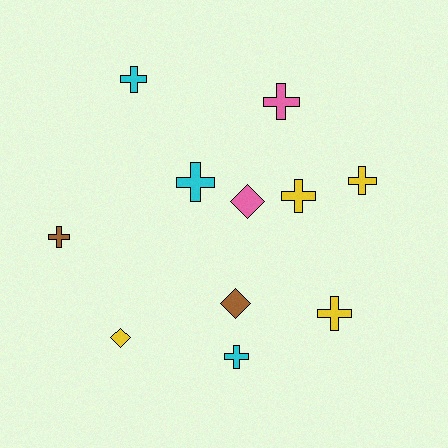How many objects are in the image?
There are 11 objects.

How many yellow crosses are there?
There are 3 yellow crosses.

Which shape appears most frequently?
Cross, with 8 objects.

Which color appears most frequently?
Yellow, with 4 objects.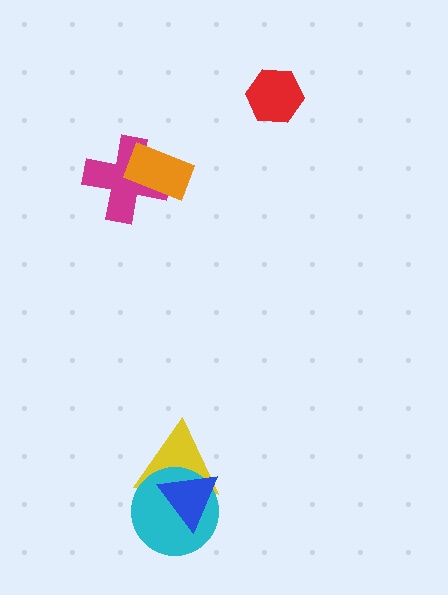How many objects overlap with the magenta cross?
1 object overlaps with the magenta cross.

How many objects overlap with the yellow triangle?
2 objects overlap with the yellow triangle.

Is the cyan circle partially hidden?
Yes, it is partially covered by another shape.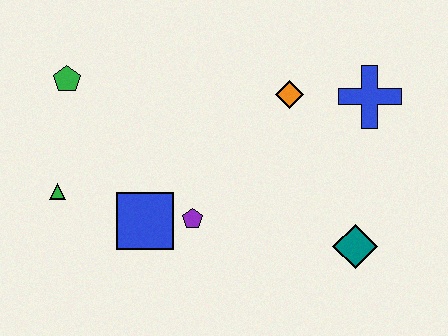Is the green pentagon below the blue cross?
No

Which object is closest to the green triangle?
The blue square is closest to the green triangle.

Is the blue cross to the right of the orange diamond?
Yes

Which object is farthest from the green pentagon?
The teal diamond is farthest from the green pentagon.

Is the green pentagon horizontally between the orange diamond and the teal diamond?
No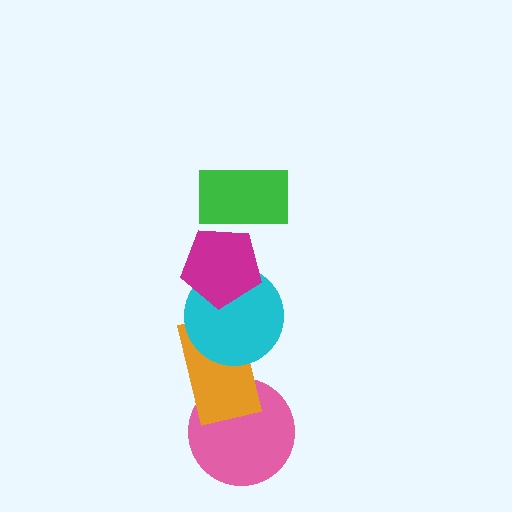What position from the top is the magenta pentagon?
The magenta pentagon is 2nd from the top.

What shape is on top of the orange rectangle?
The cyan circle is on top of the orange rectangle.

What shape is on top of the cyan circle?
The magenta pentagon is on top of the cyan circle.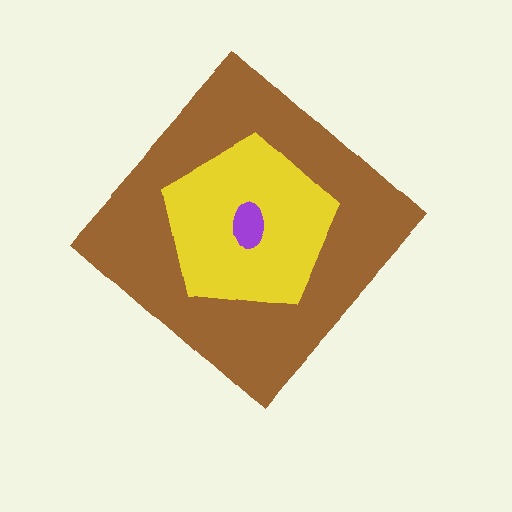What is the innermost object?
The purple ellipse.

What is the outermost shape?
The brown diamond.